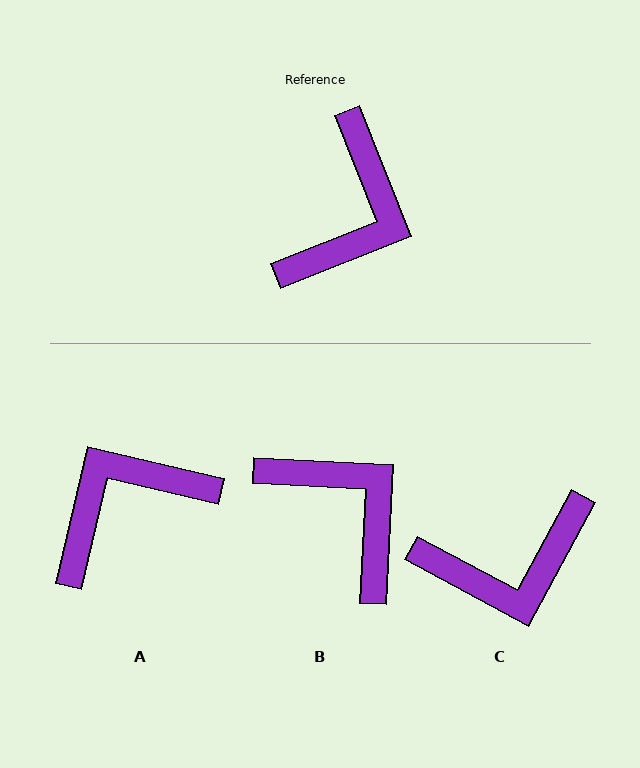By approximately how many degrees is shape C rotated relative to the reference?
Approximately 50 degrees clockwise.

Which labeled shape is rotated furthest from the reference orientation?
A, about 146 degrees away.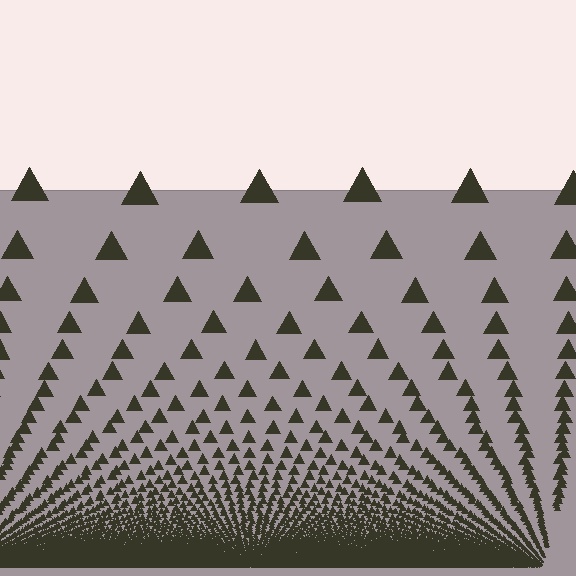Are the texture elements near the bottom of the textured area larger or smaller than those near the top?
Smaller. The gradient is inverted — elements near the bottom are smaller and denser.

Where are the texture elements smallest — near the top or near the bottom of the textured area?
Near the bottom.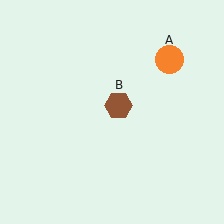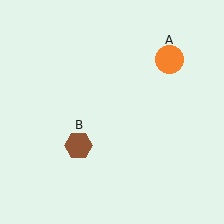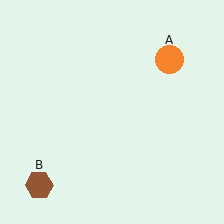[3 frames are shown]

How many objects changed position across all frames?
1 object changed position: brown hexagon (object B).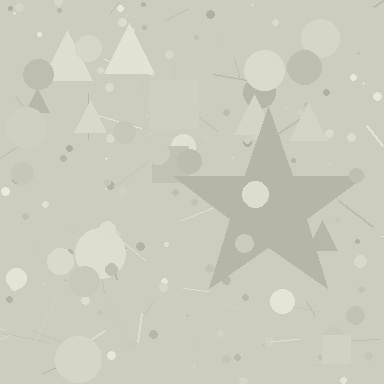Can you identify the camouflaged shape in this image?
The camouflaged shape is a star.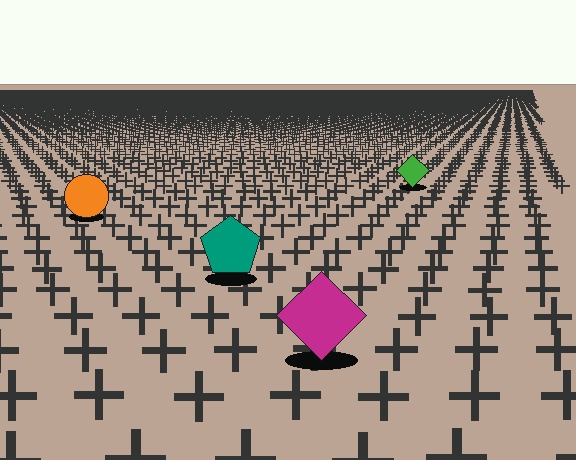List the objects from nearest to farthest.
From nearest to farthest: the magenta diamond, the teal pentagon, the orange circle, the green diamond.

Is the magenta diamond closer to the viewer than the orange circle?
Yes. The magenta diamond is closer — you can tell from the texture gradient: the ground texture is coarser near it.